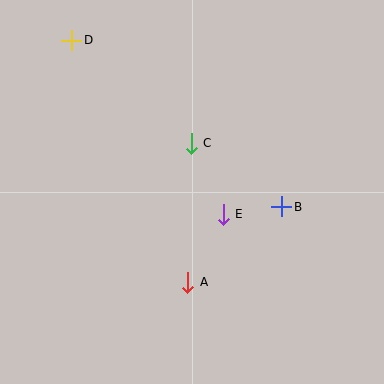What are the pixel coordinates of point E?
Point E is at (223, 214).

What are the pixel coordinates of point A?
Point A is at (188, 282).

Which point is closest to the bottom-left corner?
Point A is closest to the bottom-left corner.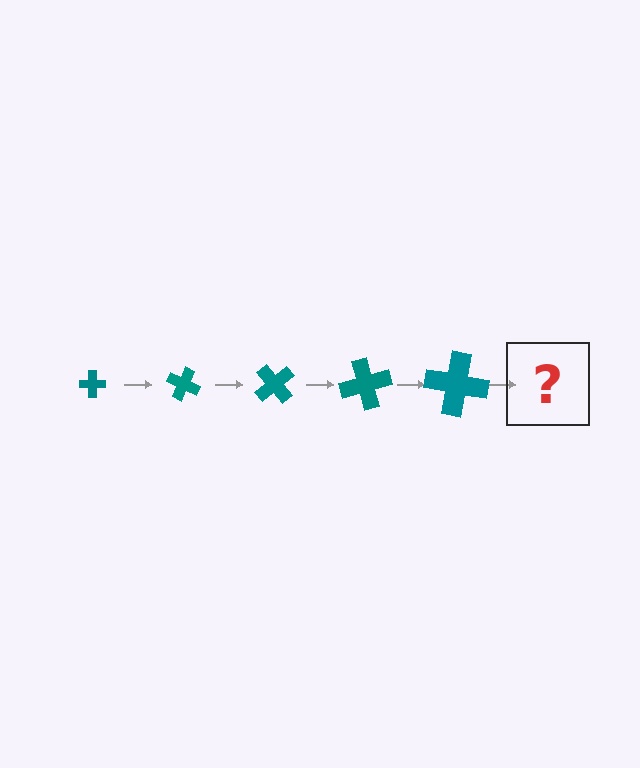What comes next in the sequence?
The next element should be a cross, larger than the previous one and rotated 125 degrees from the start.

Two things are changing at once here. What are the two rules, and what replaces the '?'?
The two rules are that the cross grows larger each step and it rotates 25 degrees each step. The '?' should be a cross, larger than the previous one and rotated 125 degrees from the start.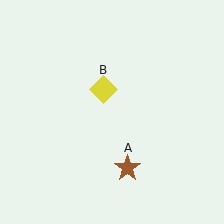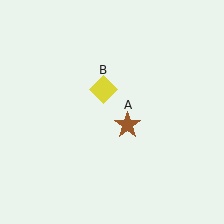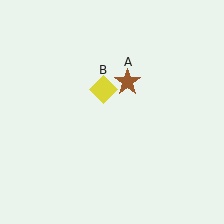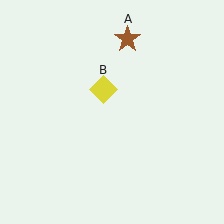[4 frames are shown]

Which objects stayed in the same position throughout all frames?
Yellow diamond (object B) remained stationary.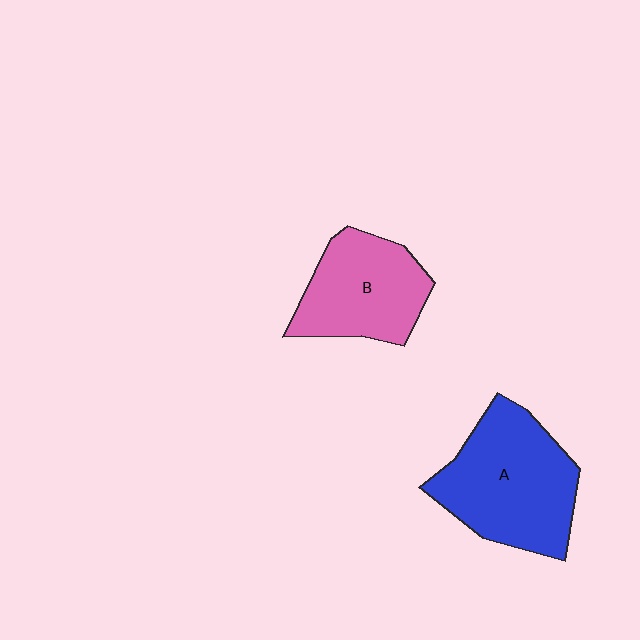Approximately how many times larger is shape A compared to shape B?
Approximately 1.3 times.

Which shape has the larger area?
Shape A (blue).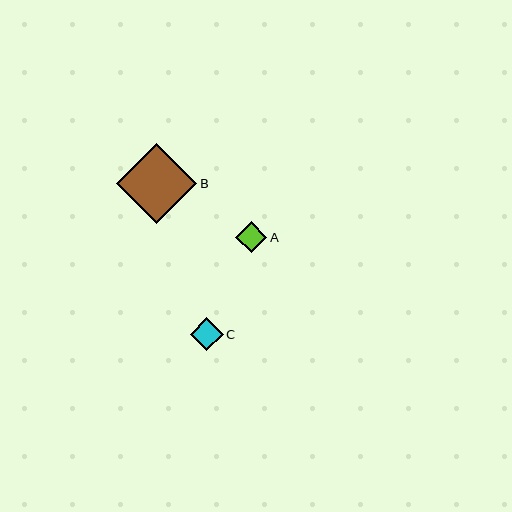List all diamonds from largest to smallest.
From largest to smallest: B, C, A.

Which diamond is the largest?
Diamond B is the largest with a size of approximately 80 pixels.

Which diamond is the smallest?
Diamond A is the smallest with a size of approximately 31 pixels.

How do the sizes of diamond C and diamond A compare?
Diamond C and diamond A are approximately the same size.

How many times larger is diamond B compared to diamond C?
Diamond B is approximately 2.4 times the size of diamond C.